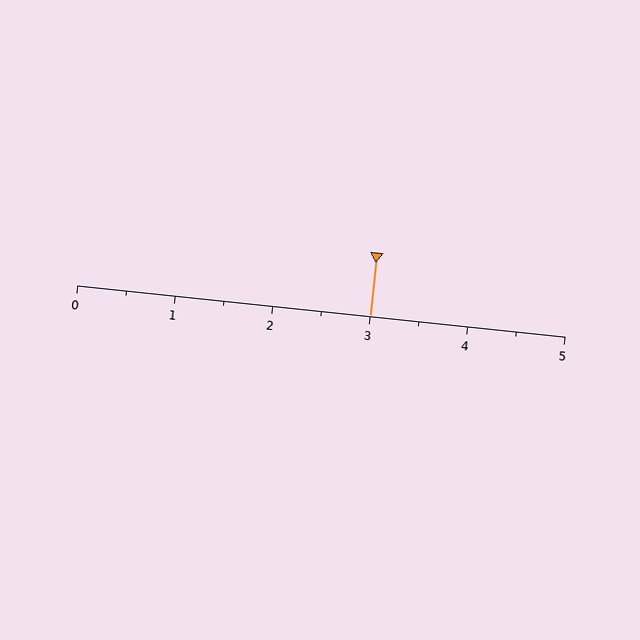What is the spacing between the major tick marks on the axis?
The major ticks are spaced 1 apart.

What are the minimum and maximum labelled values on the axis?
The axis runs from 0 to 5.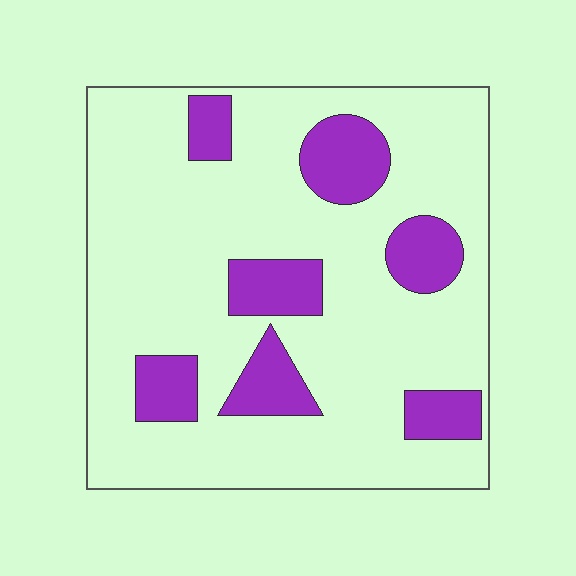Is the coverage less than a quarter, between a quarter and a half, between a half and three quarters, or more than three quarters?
Less than a quarter.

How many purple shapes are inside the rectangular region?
7.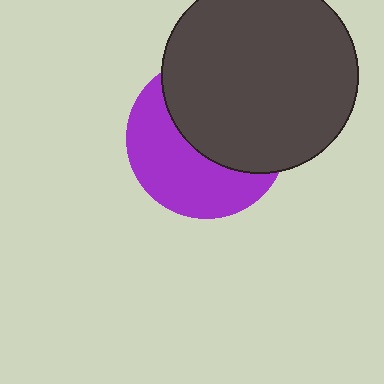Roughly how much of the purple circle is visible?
About half of it is visible (roughly 47%).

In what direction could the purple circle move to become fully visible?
The purple circle could move toward the lower-left. That would shift it out from behind the dark gray circle entirely.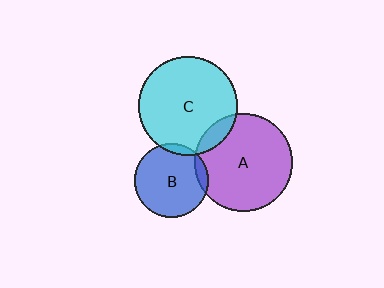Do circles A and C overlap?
Yes.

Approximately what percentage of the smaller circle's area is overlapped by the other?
Approximately 10%.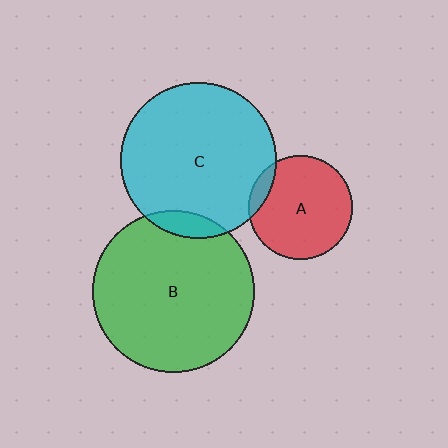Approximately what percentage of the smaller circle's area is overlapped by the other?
Approximately 10%.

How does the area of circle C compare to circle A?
Approximately 2.3 times.